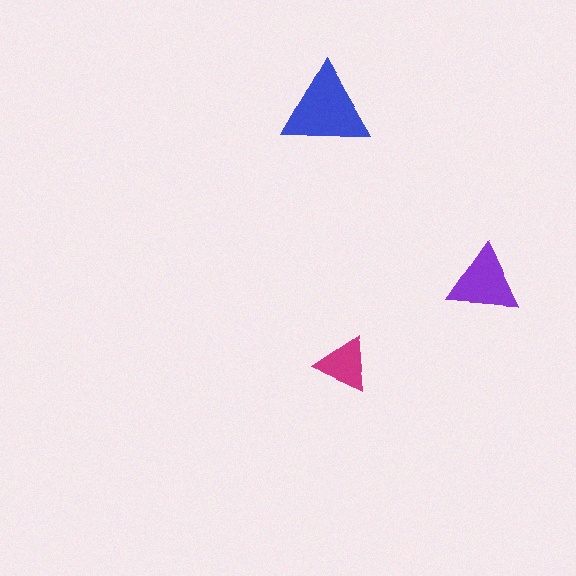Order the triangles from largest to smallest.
the blue one, the purple one, the magenta one.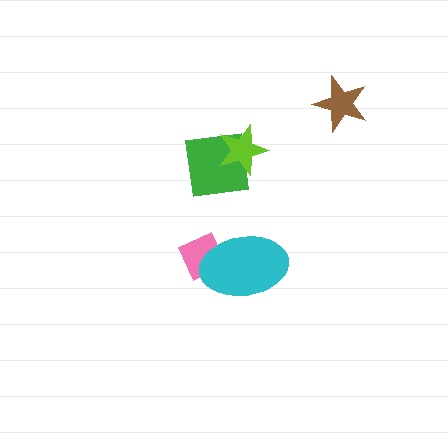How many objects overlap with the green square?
1 object overlaps with the green square.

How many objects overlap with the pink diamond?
1 object overlaps with the pink diamond.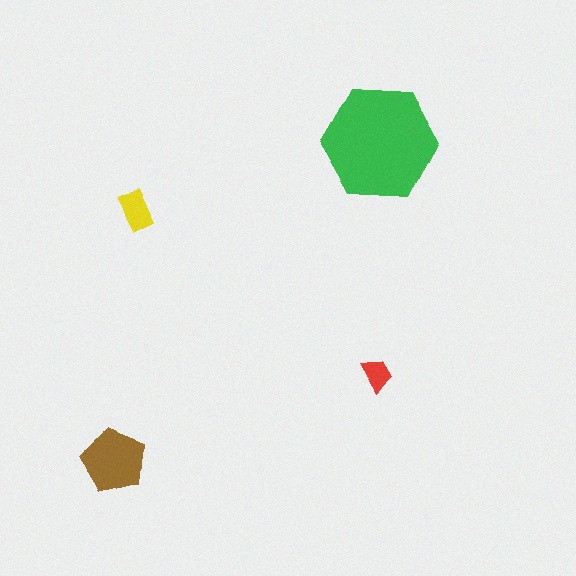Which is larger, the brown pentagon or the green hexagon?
The green hexagon.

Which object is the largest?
The green hexagon.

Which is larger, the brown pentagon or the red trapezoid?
The brown pentagon.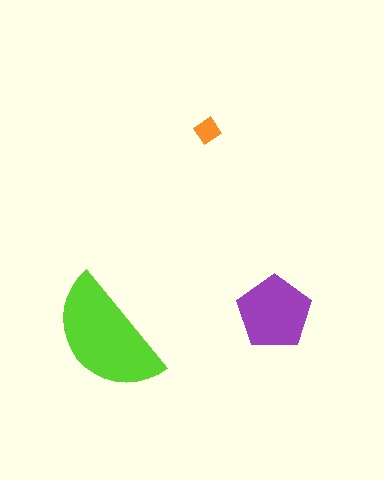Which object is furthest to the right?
The purple pentagon is rightmost.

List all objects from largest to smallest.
The lime semicircle, the purple pentagon, the orange diamond.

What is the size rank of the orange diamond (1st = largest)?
3rd.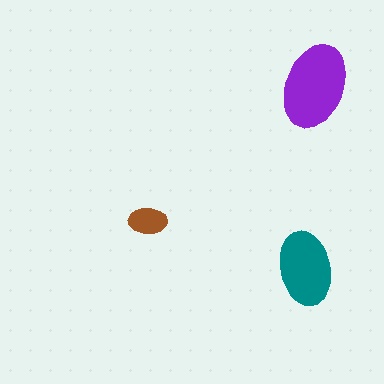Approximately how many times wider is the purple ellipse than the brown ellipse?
About 2 times wider.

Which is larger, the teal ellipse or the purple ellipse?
The purple one.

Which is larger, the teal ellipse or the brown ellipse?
The teal one.